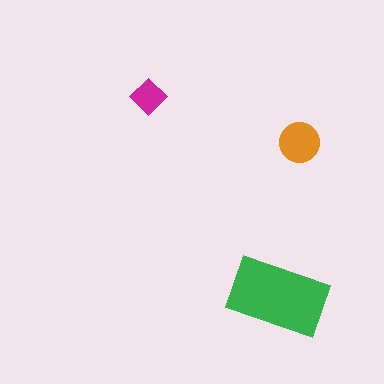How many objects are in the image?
There are 3 objects in the image.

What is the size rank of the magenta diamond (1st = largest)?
3rd.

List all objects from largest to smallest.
The green rectangle, the orange circle, the magenta diamond.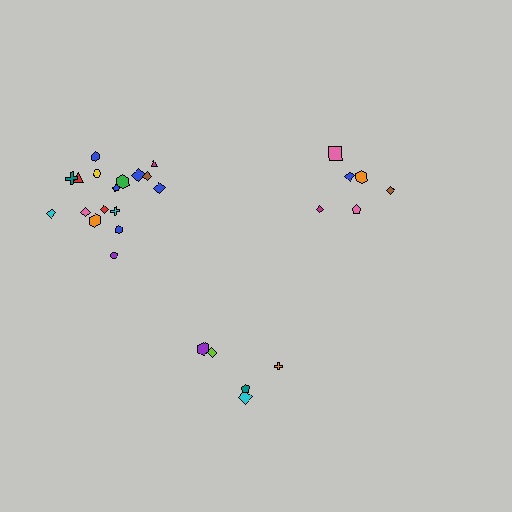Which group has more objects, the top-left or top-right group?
The top-left group.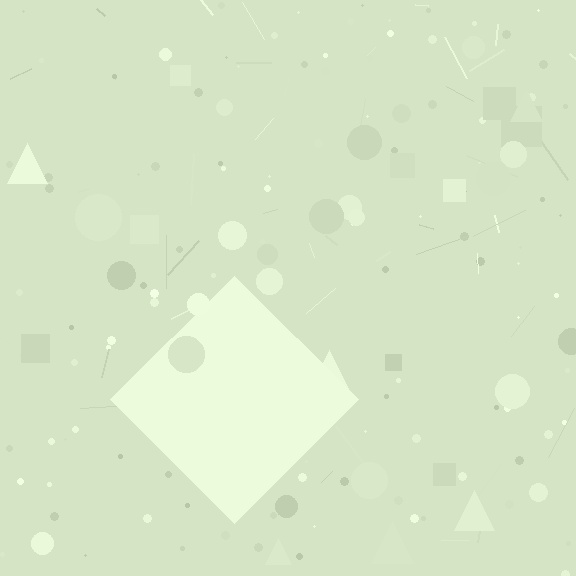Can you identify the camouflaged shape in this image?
The camouflaged shape is a diamond.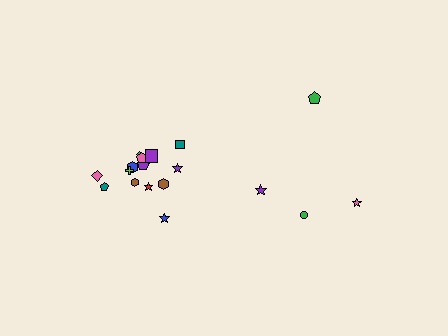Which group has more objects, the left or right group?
The left group.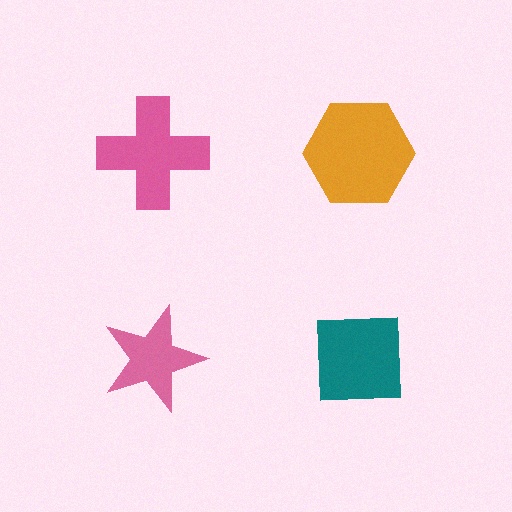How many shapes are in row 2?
2 shapes.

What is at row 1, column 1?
A pink cross.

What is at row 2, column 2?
A teal square.